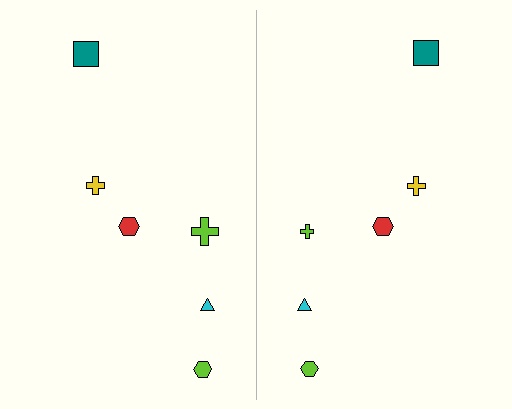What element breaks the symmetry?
The lime cross on the right side has a different size than its mirror counterpart.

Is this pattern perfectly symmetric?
No, the pattern is not perfectly symmetric. The lime cross on the right side has a different size than its mirror counterpart.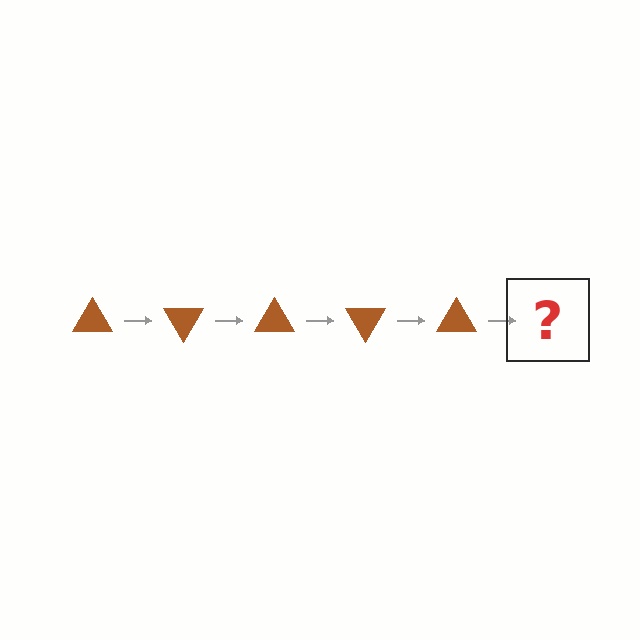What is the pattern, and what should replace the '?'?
The pattern is that the triangle rotates 60 degrees each step. The '?' should be a brown triangle rotated 300 degrees.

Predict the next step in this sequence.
The next step is a brown triangle rotated 300 degrees.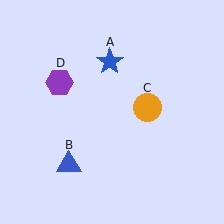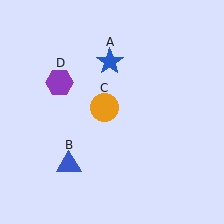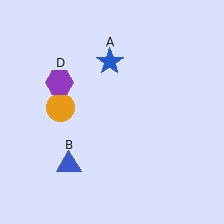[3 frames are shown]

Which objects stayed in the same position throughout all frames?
Blue star (object A) and blue triangle (object B) and purple hexagon (object D) remained stationary.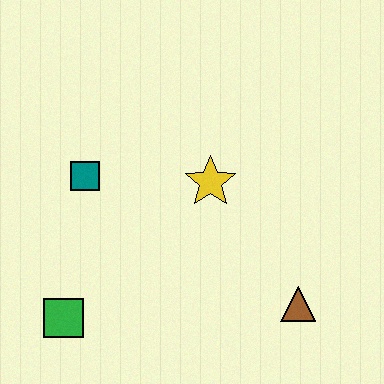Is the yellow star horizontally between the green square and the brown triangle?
Yes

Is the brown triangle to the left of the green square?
No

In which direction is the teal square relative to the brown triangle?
The teal square is to the left of the brown triangle.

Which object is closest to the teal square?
The yellow star is closest to the teal square.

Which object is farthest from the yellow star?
The green square is farthest from the yellow star.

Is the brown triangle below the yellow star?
Yes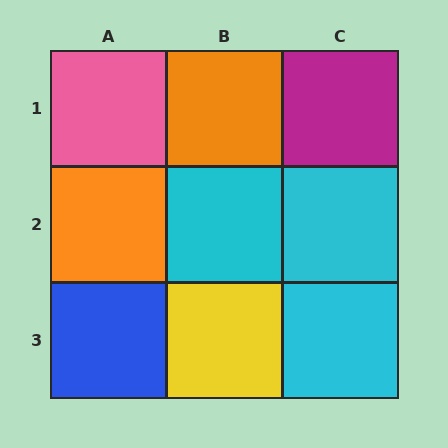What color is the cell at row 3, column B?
Yellow.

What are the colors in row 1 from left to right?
Pink, orange, magenta.